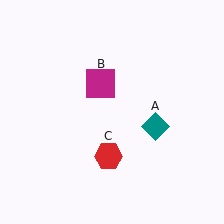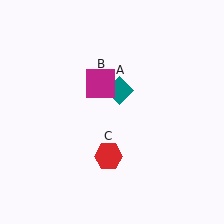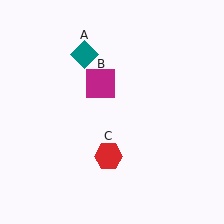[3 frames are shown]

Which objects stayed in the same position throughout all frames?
Magenta square (object B) and red hexagon (object C) remained stationary.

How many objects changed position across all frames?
1 object changed position: teal diamond (object A).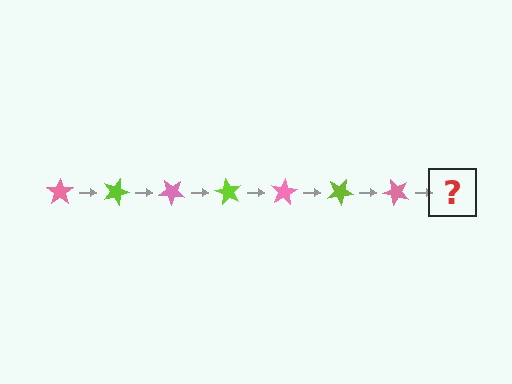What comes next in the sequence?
The next element should be a lime star, rotated 140 degrees from the start.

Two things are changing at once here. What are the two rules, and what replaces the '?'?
The two rules are that it rotates 20 degrees each step and the color cycles through pink and lime. The '?' should be a lime star, rotated 140 degrees from the start.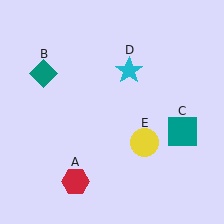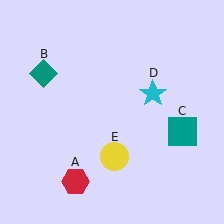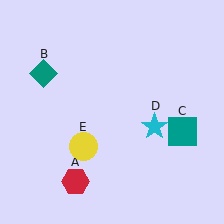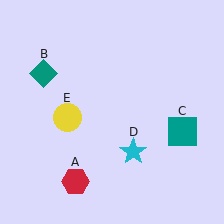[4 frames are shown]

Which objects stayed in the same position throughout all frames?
Red hexagon (object A) and teal diamond (object B) and teal square (object C) remained stationary.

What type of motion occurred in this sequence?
The cyan star (object D), yellow circle (object E) rotated clockwise around the center of the scene.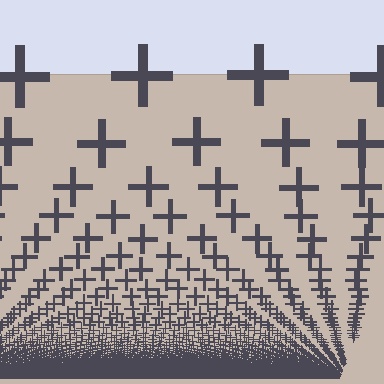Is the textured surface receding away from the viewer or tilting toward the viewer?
The surface appears to tilt toward the viewer. Texture elements get larger and sparser toward the top.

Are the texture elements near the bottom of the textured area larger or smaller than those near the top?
Smaller. The gradient is inverted — elements near the bottom are smaller and denser.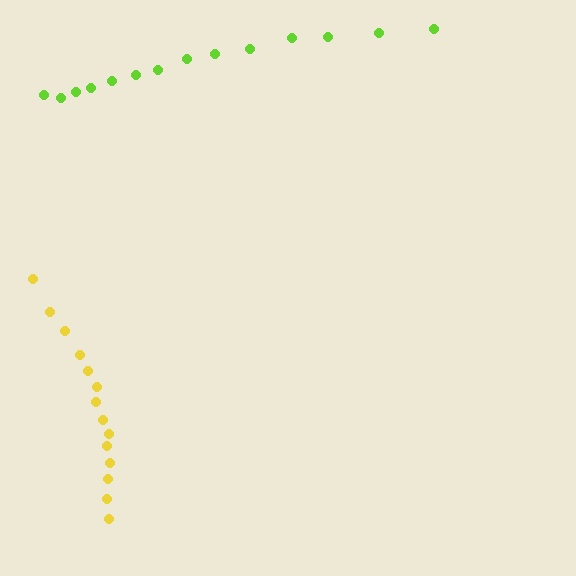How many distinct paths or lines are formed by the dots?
There are 2 distinct paths.